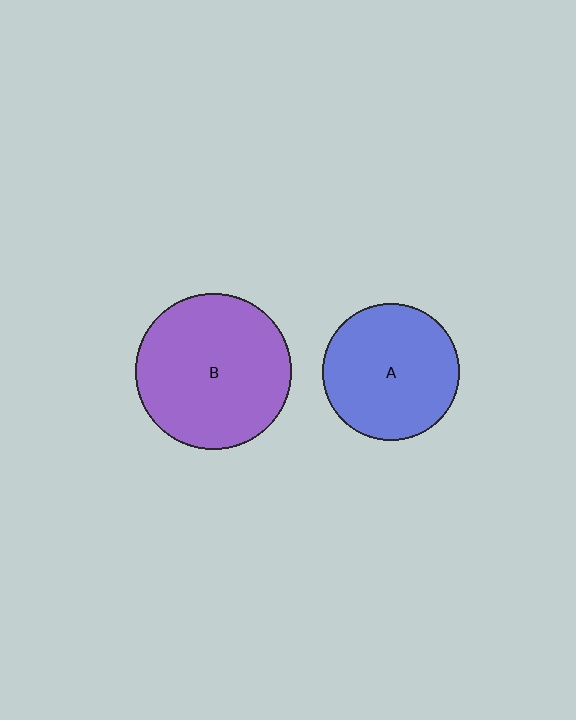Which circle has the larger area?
Circle B (purple).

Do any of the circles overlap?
No, none of the circles overlap.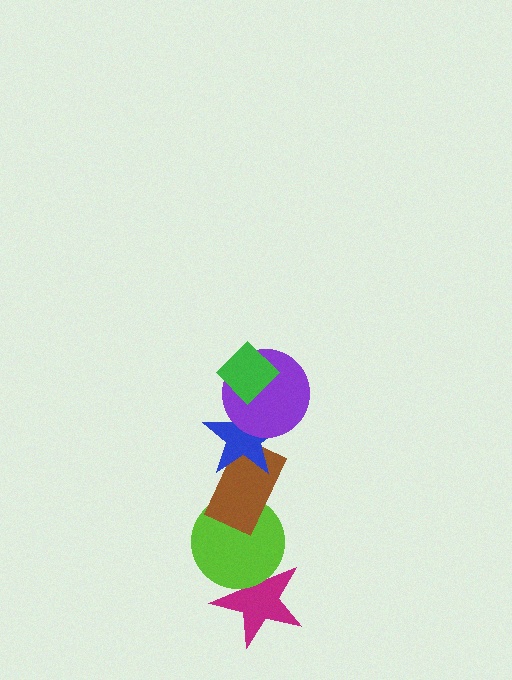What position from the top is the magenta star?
The magenta star is 6th from the top.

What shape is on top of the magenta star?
The lime circle is on top of the magenta star.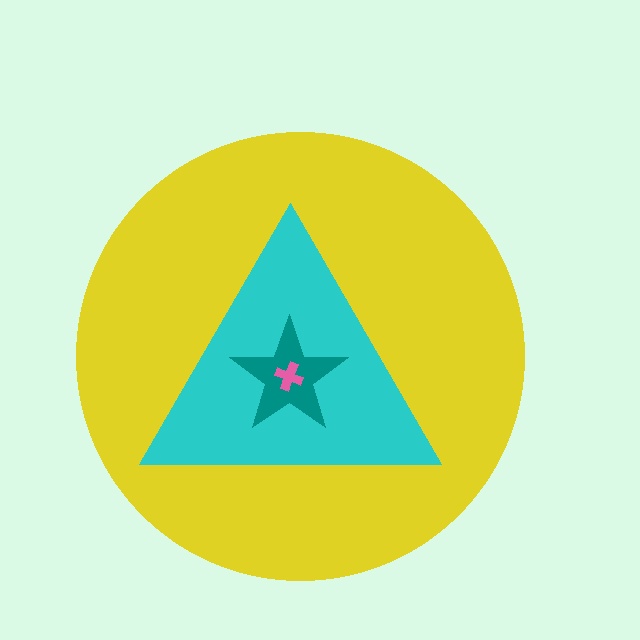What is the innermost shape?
The pink cross.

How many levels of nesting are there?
4.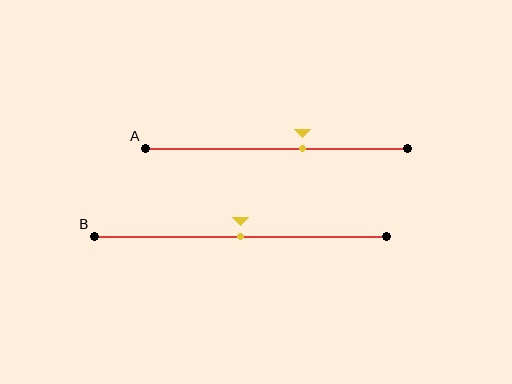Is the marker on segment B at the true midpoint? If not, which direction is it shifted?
Yes, the marker on segment B is at the true midpoint.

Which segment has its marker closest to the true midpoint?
Segment B has its marker closest to the true midpoint.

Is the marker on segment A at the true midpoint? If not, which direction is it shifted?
No, the marker on segment A is shifted to the right by about 10% of the segment length.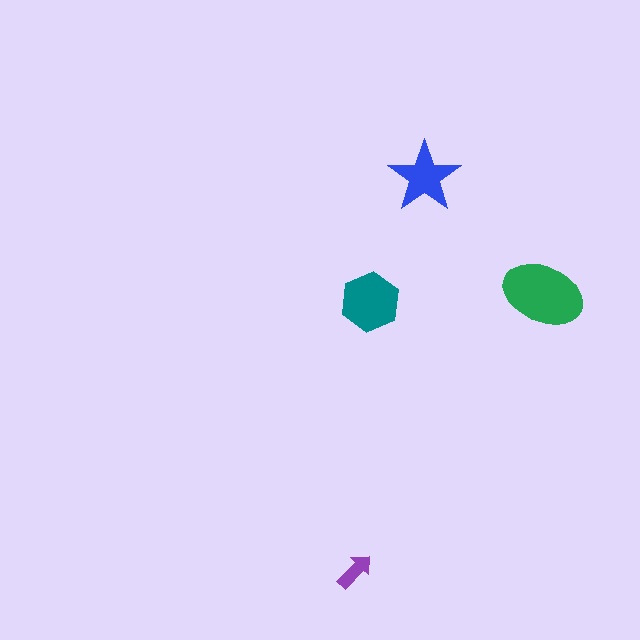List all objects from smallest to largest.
The purple arrow, the blue star, the teal hexagon, the green ellipse.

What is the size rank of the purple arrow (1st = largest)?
4th.